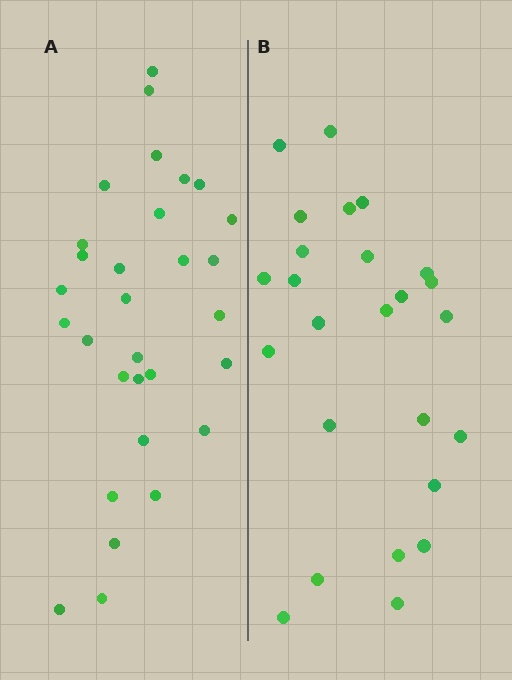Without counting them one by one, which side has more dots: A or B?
Region A (the left region) has more dots.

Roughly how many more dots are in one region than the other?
Region A has about 5 more dots than region B.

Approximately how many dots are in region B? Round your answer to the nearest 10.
About 20 dots. (The exact count is 25, which rounds to 20.)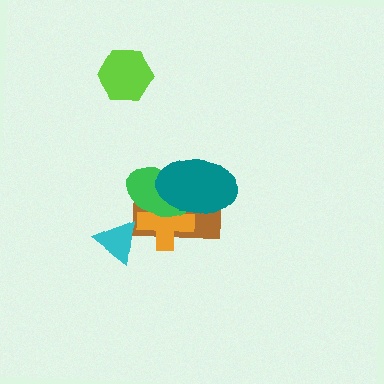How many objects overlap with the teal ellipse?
3 objects overlap with the teal ellipse.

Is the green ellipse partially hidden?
Yes, it is partially covered by another shape.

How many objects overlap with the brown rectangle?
3 objects overlap with the brown rectangle.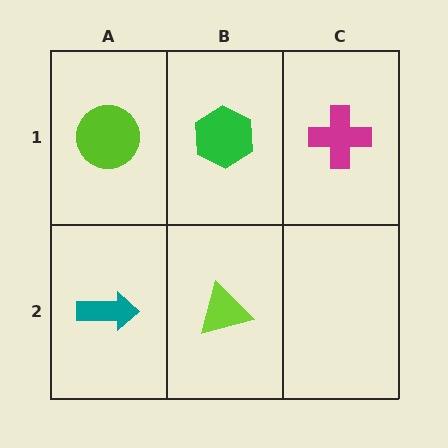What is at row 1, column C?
A magenta cross.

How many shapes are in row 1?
3 shapes.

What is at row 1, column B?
A green hexagon.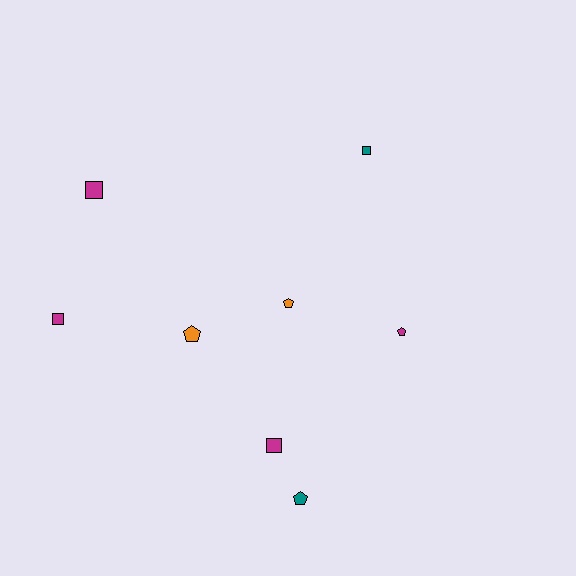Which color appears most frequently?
Magenta, with 4 objects.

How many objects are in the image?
There are 8 objects.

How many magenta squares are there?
There are 3 magenta squares.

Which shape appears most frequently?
Pentagon, with 4 objects.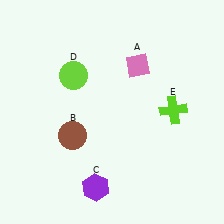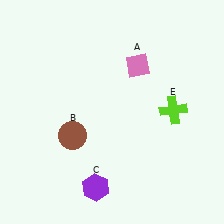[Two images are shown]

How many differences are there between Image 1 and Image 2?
There is 1 difference between the two images.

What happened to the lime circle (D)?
The lime circle (D) was removed in Image 2. It was in the top-left area of Image 1.